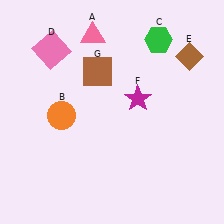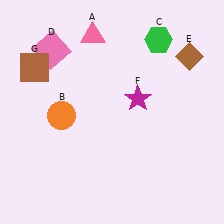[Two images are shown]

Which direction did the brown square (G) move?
The brown square (G) moved left.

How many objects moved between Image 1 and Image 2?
1 object moved between the two images.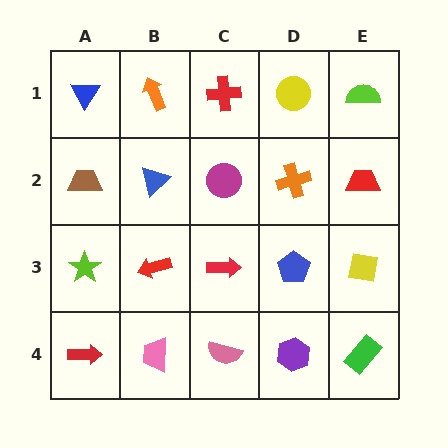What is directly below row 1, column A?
A brown trapezoid.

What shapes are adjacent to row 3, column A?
A brown trapezoid (row 2, column A), a red arrow (row 4, column A), a red arrow (row 3, column B).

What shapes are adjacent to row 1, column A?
A brown trapezoid (row 2, column A), an orange arrow (row 1, column B).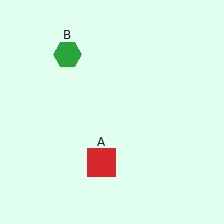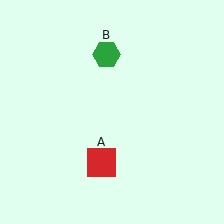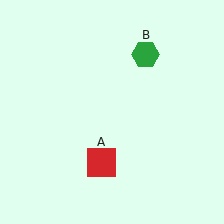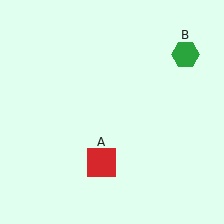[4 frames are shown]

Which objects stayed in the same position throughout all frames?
Red square (object A) remained stationary.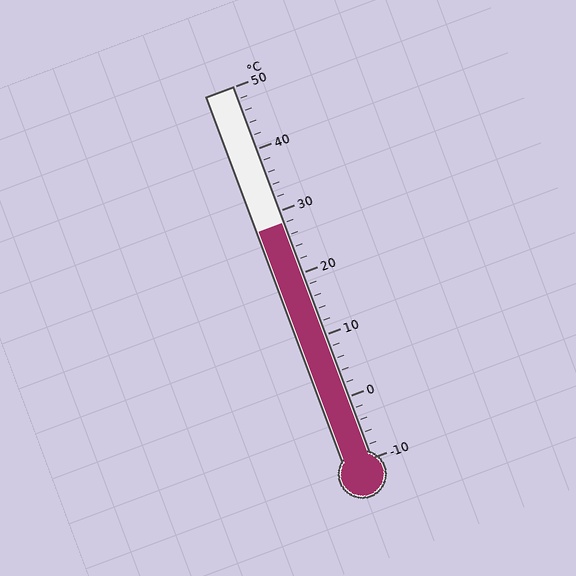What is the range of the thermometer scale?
The thermometer scale ranges from -10°C to 50°C.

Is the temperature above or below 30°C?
The temperature is below 30°C.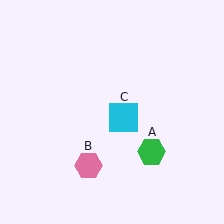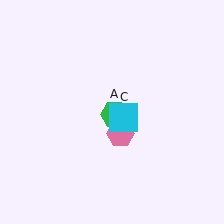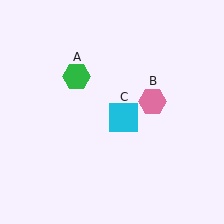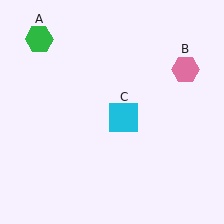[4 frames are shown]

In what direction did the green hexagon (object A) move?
The green hexagon (object A) moved up and to the left.